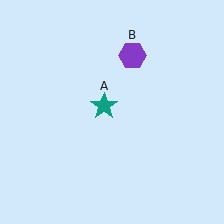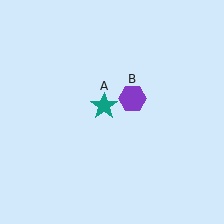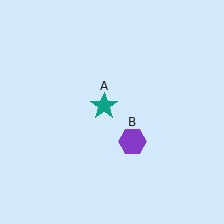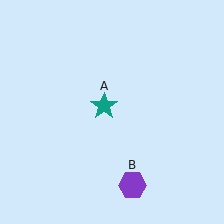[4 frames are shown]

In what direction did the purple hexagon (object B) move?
The purple hexagon (object B) moved down.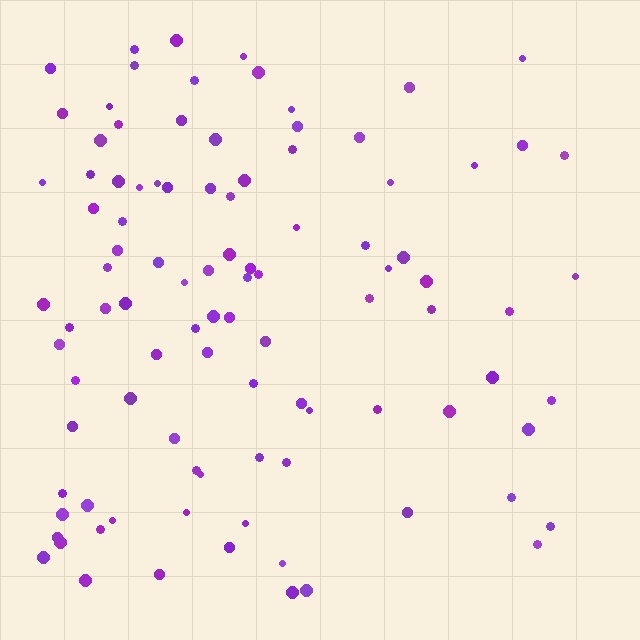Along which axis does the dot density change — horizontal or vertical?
Horizontal.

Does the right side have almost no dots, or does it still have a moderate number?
Still a moderate number, just noticeably fewer than the left.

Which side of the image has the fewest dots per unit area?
The right.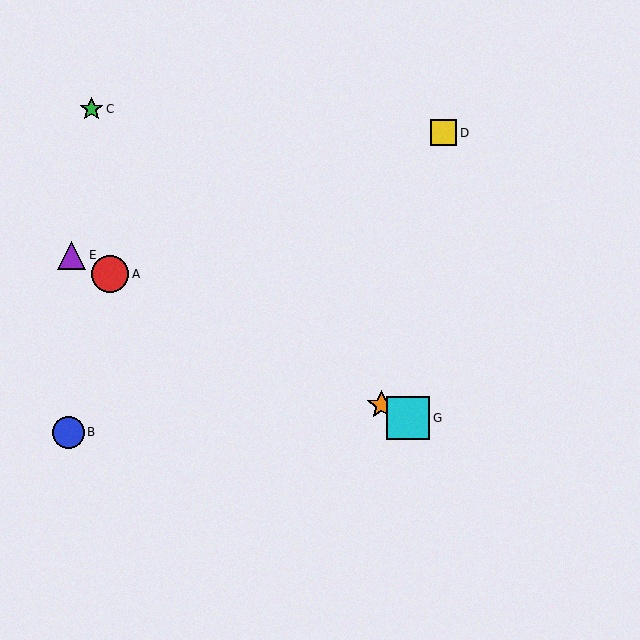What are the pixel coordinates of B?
Object B is at (69, 432).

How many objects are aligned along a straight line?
4 objects (A, E, F, G) are aligned along a straight line.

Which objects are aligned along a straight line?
Objects A, E, F, G are aligned along a straight line.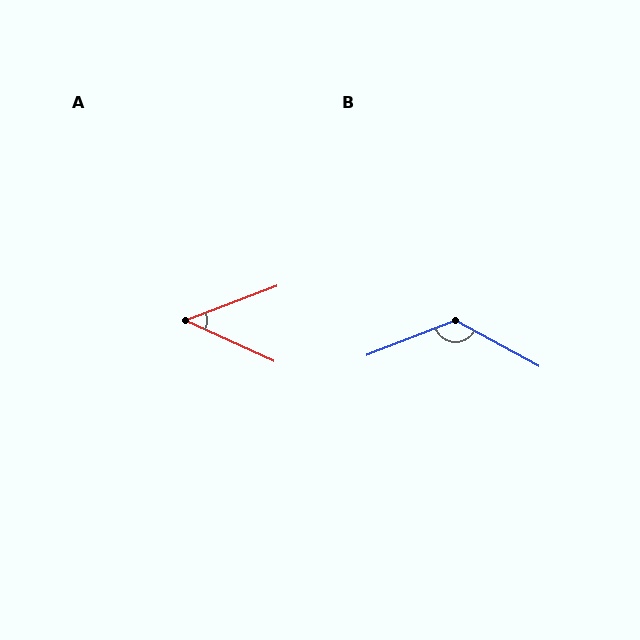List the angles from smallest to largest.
A (46°), B (130°).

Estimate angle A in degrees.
Approximately 46 degrees.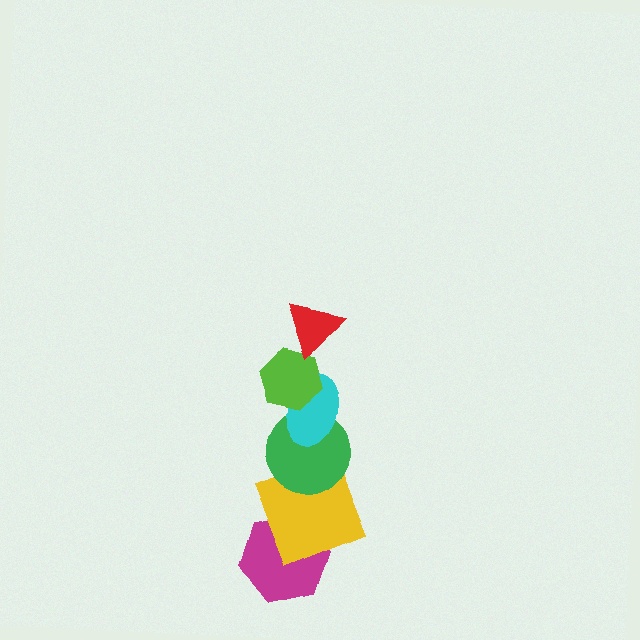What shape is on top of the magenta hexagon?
The yellow square is on top of the magenta hexagon.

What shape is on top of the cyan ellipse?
The lime hexagon is on top of the cyan ellipse.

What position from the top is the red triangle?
The red triangle is 1st from the top.